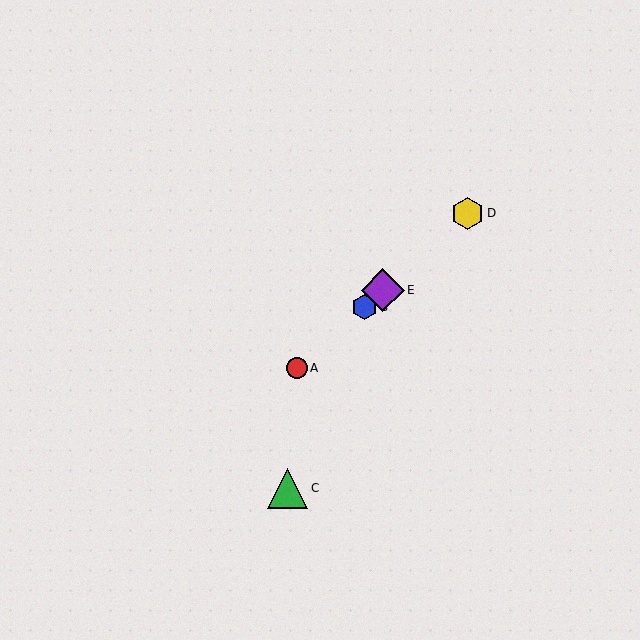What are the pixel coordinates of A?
Object A is at (297, 368).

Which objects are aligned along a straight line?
Objects A, B, D, E are aligned along a straight line.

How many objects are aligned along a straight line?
4 objects (A, B, D, E) are aligned along a straight line.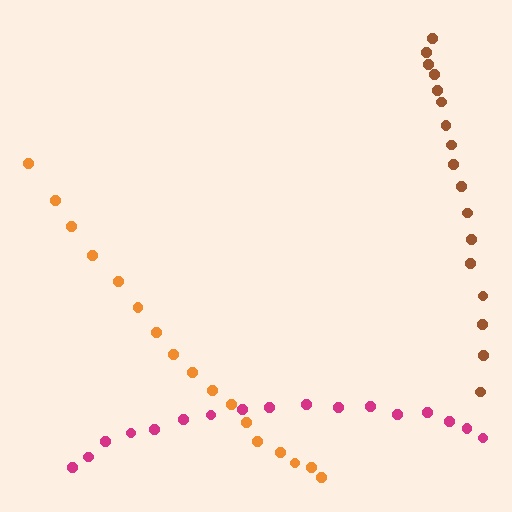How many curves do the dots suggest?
There are 3 distinct paths.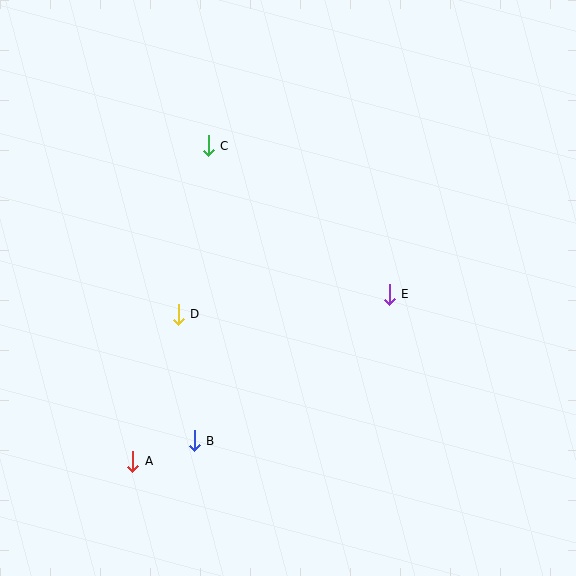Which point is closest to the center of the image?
Point E at (389, 294) is closest to the center.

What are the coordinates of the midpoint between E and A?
The midpoint between E and A is at (261, 378).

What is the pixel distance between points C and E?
The distance between C and E is 234 pixels.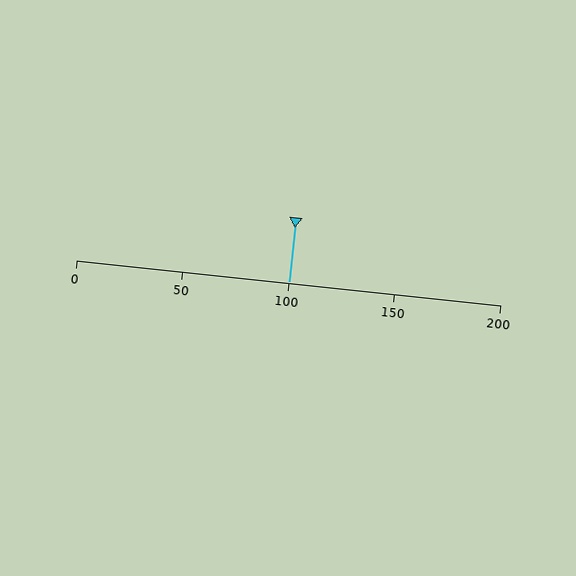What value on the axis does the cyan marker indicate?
The marker indicates approximately 100.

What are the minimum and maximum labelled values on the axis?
The axis runs from 0 to 200.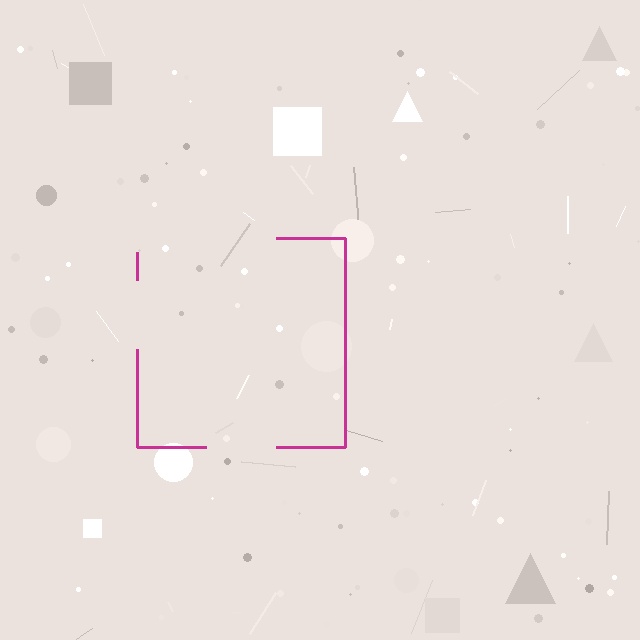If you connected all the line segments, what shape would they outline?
They would outline a square.